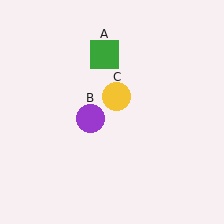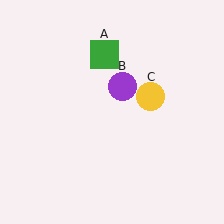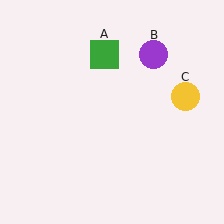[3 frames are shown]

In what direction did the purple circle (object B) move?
The purple circle (object B) moved up and to the right.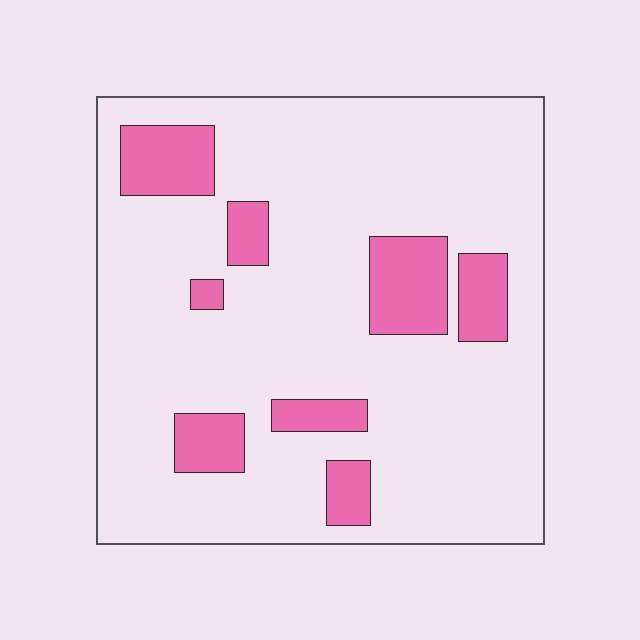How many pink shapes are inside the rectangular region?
8.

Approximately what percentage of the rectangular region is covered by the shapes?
Approximately 15%.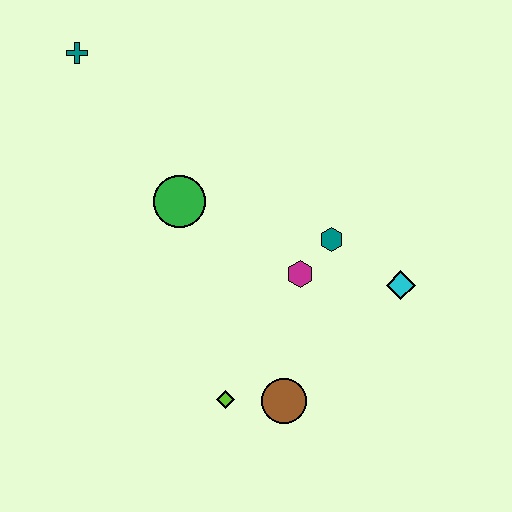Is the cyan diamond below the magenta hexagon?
Yes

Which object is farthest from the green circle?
The cyan diamond is farthest from the green circle.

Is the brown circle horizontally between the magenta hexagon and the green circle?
Yes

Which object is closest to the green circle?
The magenta hexagon is closest to the green circle.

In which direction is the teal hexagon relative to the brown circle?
The teal hexagon is above the brown circle.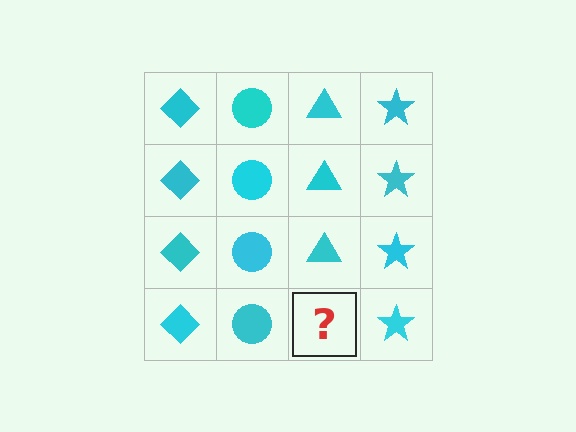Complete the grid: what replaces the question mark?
The question mark should be replaced with a cyan triangle.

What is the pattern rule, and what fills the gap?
The rule is that each column has a consistent shape. The gap should be filled with a cyan triangle.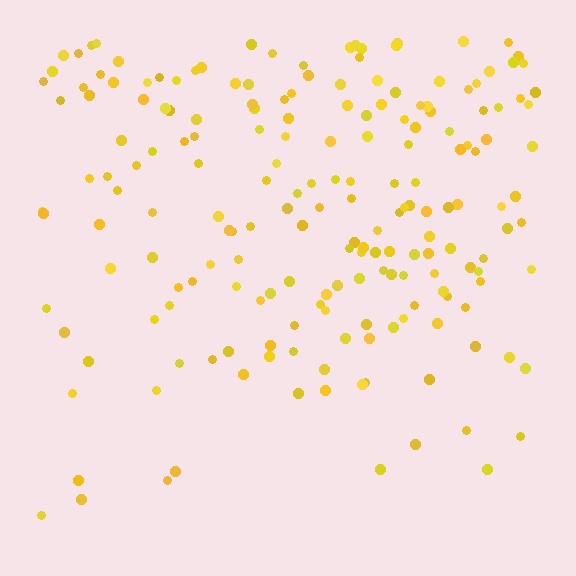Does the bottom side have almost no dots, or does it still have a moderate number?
Still a moderate number, just noticeably fewer than the top.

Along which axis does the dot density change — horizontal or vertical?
Vertical.